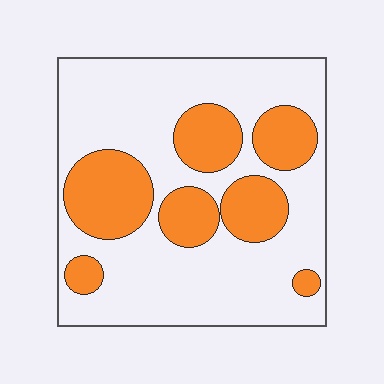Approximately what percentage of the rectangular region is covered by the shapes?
Approximately 30%.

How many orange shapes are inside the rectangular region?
7.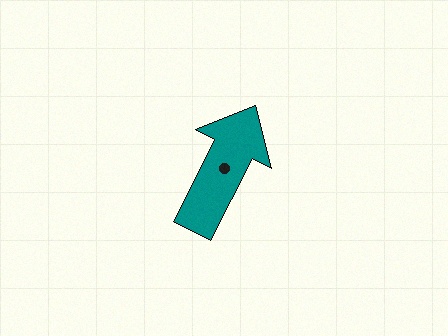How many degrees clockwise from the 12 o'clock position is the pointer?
Approximately 27 degrees.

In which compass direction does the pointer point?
Northeast.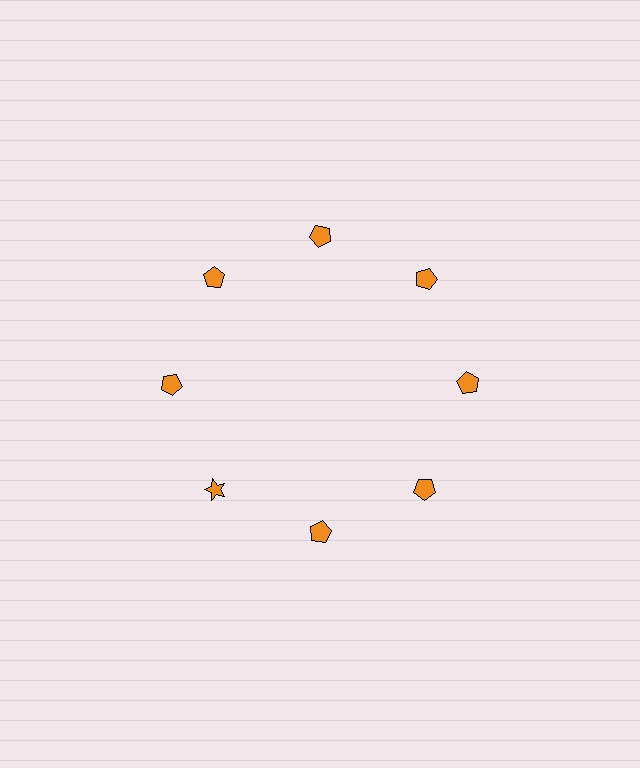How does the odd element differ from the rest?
It has a different shape: star instead of pentagon.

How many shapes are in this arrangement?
There are 8 shapes arranged in a ring pattern.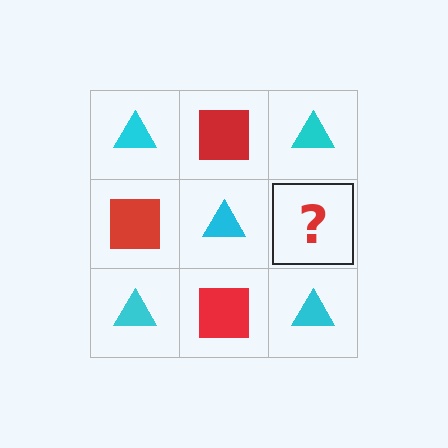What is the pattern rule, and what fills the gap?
The rule is that it alternates cyan triangle and red square in a checkerboard pattern. The gap should be filled with a red square.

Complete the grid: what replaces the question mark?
The question mark should be replaced with a red square.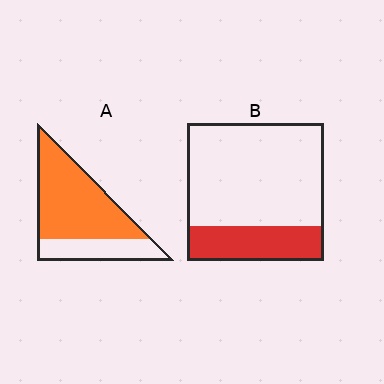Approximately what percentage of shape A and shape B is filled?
A is approximately 70% and B is approximately 25%.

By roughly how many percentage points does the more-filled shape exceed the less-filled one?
By roughly 45 percentage points (A over B).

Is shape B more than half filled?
No.